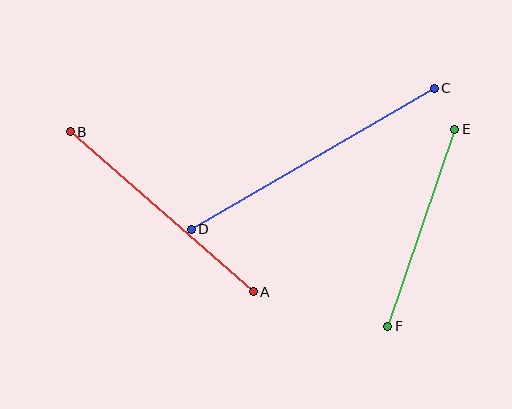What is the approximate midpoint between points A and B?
The midpoint is at approximately (162, 212) pixels.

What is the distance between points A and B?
The distance is approximately 243 pixels.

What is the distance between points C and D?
The distance is approximately 281 pixels.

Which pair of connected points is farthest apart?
Points C and D are farthest apart.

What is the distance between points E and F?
The distance is approximately 208 pixels.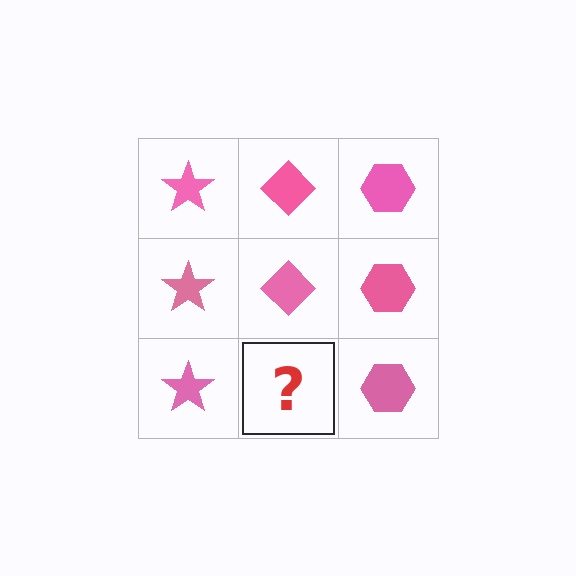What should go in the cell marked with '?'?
The missing cell should contain a pink diamond.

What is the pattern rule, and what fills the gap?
The rule is that each column has a consistent shape. The gap should be filled with a pink diamond.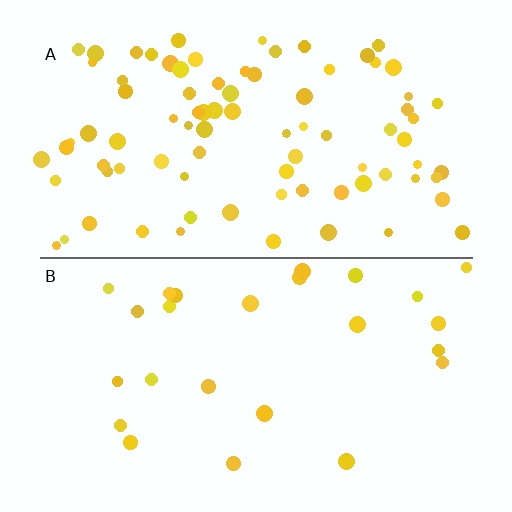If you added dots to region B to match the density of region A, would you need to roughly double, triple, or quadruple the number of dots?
Approximately triple.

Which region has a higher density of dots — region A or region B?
A (the top).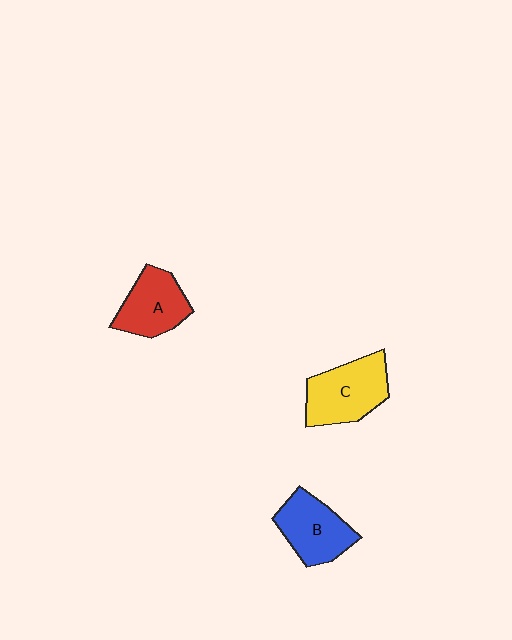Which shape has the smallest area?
Shape A (red).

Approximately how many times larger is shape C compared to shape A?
Approximately 1.2 times.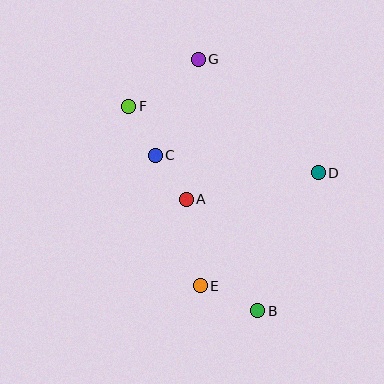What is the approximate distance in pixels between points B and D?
The distance between B and D is approximately 150 pixels.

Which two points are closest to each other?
Points A and C are closest to each other.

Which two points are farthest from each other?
Points B and G are farthest from each other.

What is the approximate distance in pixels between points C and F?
The distance between C and F is approximately 56 pixels.